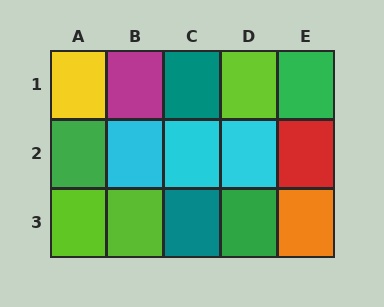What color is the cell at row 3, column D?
Green.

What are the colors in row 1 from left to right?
Yellow, magenta, teal, lime, green.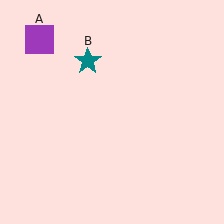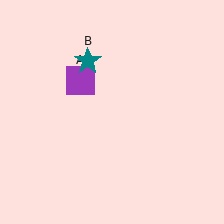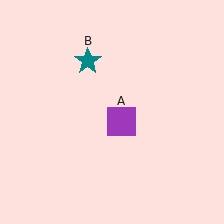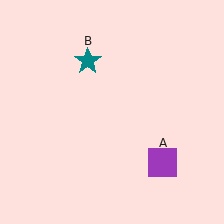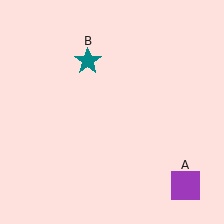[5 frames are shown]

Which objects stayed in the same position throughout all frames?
Teal star (object B) remained stationary.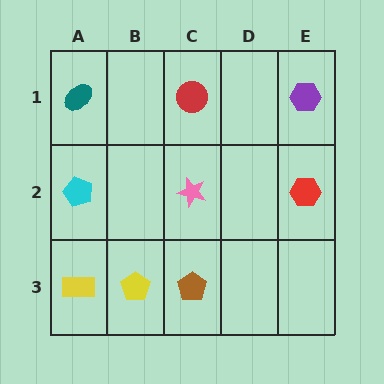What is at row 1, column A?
A teal ellipse.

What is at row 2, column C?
A pink star.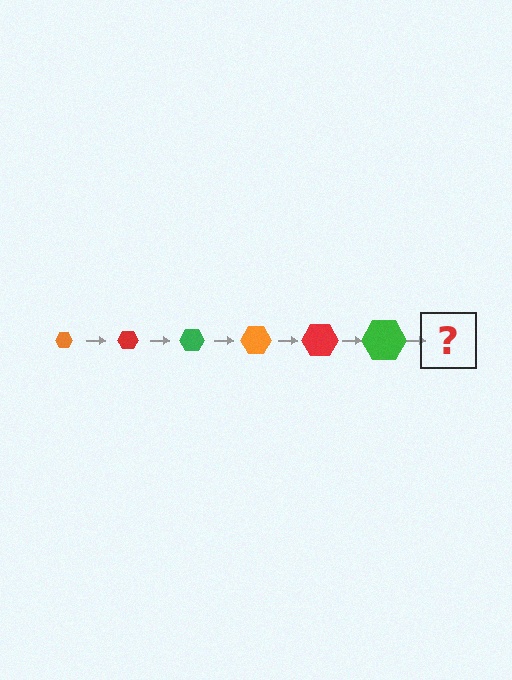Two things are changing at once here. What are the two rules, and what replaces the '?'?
The two rules are that the hexagon grows larger each step and the color cycles through orange, red, and green. The '?' should be an orange hexagon, larger than the previous one.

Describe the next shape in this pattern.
It should be an orange hexagon, larger than the previous one.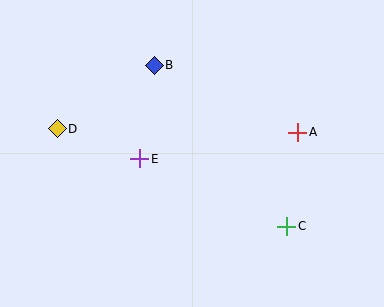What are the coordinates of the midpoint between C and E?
The midpoint between C and E is at (213, 193).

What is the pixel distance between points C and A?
The distance between C and A is 95 pixels.